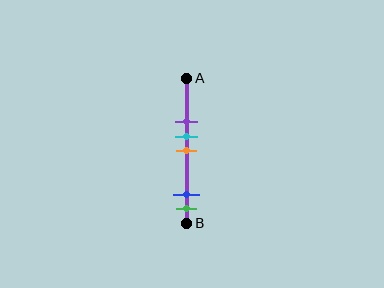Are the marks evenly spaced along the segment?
No, the marks are not evenly spaced.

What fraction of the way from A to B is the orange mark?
The orange mark is approximately 50% (0.5) of the way from A to B.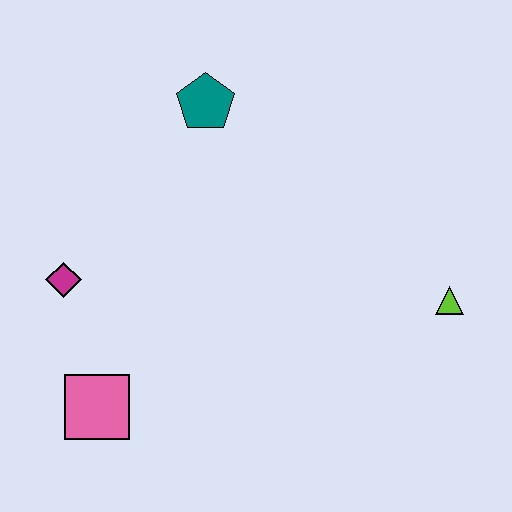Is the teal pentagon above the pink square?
Yes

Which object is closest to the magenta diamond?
The pink square is closest to the magenta diamond.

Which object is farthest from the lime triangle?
The magenta diamond is farthest from the lime triangle.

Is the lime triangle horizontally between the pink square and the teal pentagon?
No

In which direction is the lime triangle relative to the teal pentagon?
The lime triangle is to the right of the teal pentagon.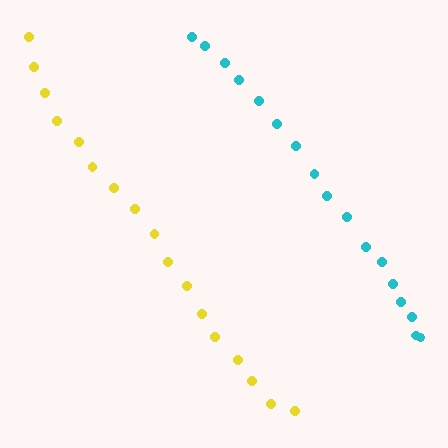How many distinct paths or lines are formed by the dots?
There are 2 distinct paths.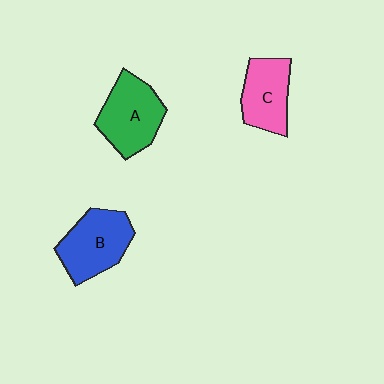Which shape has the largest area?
Shape A (green).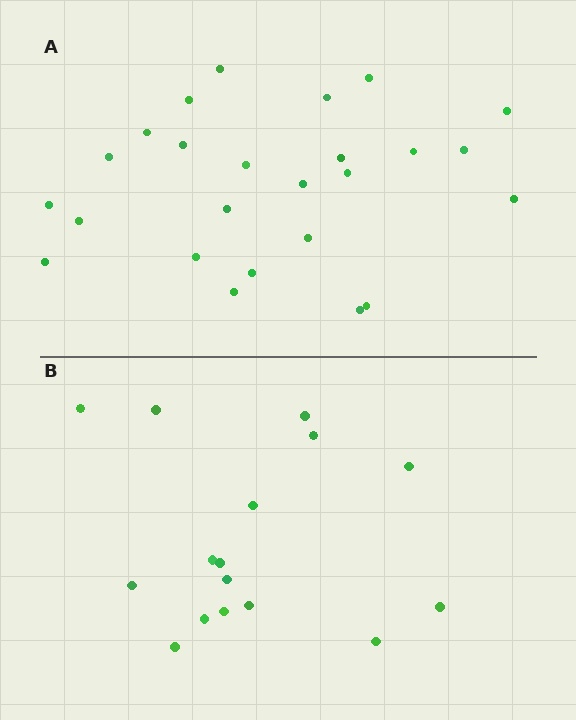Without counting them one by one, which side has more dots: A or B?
Region A (the top region) has more dots.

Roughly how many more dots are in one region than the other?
Region A has roughly 8 or so more dots than region B.